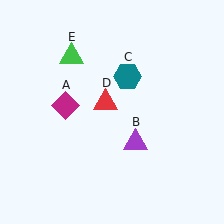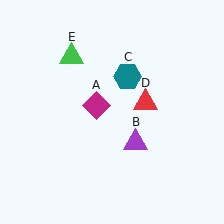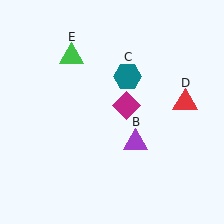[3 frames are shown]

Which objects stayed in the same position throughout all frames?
Purple triangle (object B) and teal hexagon (object C) and green triangle (object E) remained stationary.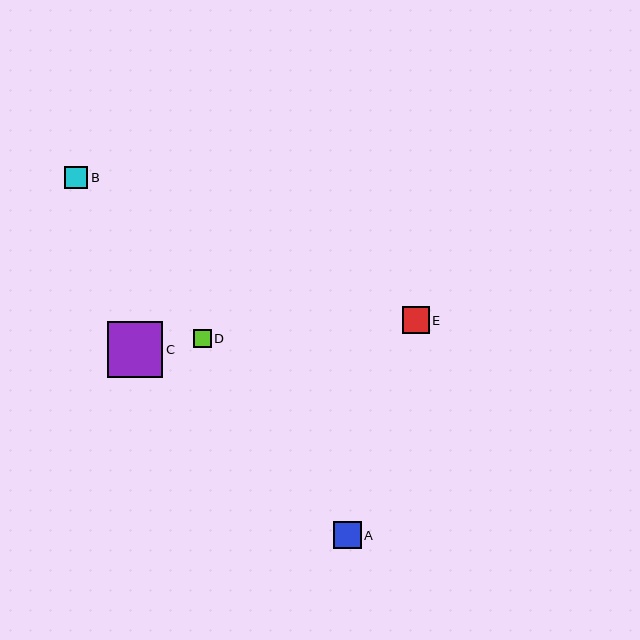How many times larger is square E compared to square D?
Square E is approximately 1.5 times the size of square D.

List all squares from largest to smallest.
From largest to smallest: C, A, E, B, D.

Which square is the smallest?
Square D is the smallest with a size of approximately 18 pixels.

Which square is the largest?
Square C is the largest with a size of approximately 55 pixels.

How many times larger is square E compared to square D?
Square E is approximately 1.5 times the size of square D.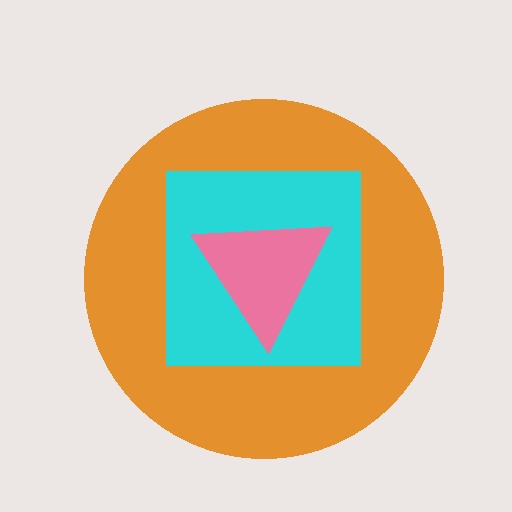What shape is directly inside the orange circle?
The cyan square.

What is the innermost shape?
The pink triangle.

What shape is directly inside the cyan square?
The pink triangle.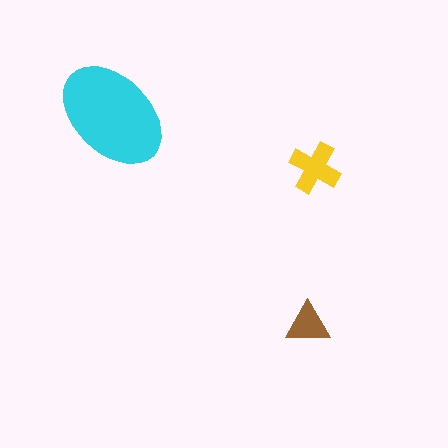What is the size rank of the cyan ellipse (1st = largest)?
1st.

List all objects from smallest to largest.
The brown triangle, the yellow cross, the cyan ellipse.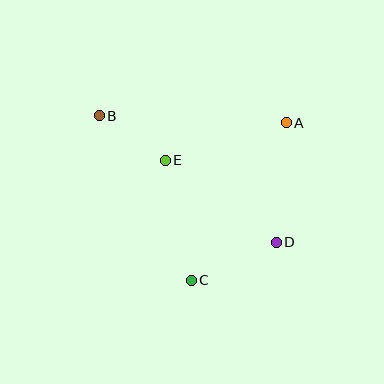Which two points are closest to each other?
Points B and E are closest to each other.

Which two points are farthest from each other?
Points B and D are farthest from each other.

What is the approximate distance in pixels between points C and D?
The distance between C and D is approximately 93 pixels.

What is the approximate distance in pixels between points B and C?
The distance between B and C is approximately 188 pixels.